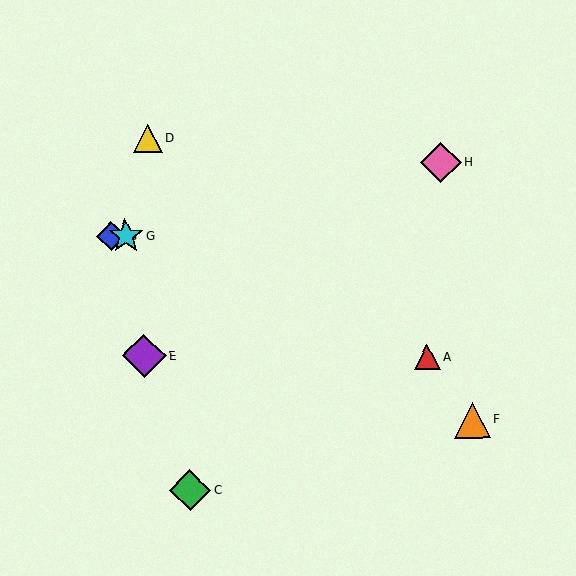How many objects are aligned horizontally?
2 objects (B, G) are aligned horizontally.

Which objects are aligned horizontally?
Objects B, G are aligned horizontally.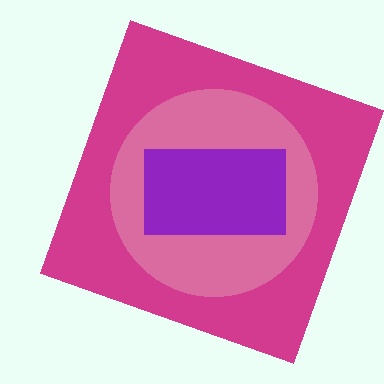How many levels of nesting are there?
3.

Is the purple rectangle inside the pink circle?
Yes.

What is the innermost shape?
The purple rectangle.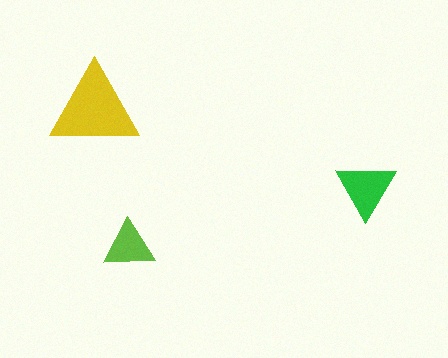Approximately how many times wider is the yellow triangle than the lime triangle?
About 1.5 times wider.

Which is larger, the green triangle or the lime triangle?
The green one.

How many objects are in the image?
There are 3 objects in the image.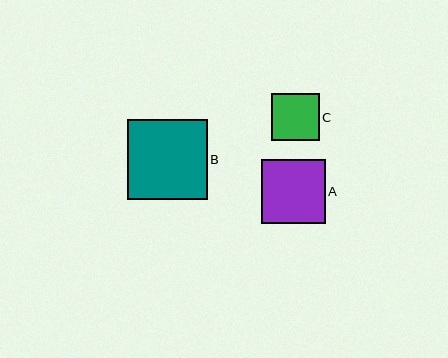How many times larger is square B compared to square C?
Square B is approximately 1.7 times the size of square C.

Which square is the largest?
Square B is the largest with a size of approximately 80 pixels.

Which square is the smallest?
Square C is the smallest with a size of approximately 47 pixels.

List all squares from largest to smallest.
From largest to smallest: B, A, C.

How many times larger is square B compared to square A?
Square B is approximately 1.3 times the size of square A.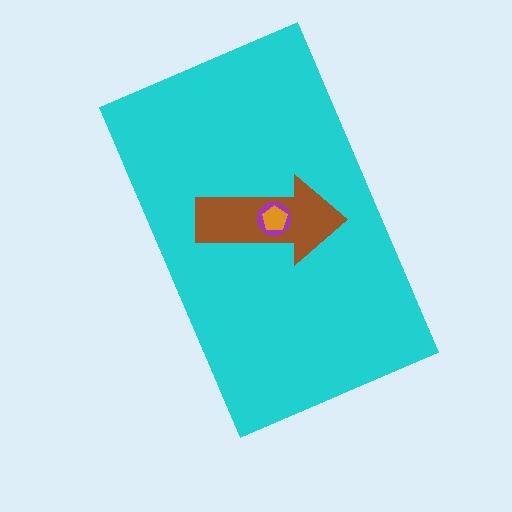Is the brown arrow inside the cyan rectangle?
Yes.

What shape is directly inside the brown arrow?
The purple circle.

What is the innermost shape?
The orange pentagon.